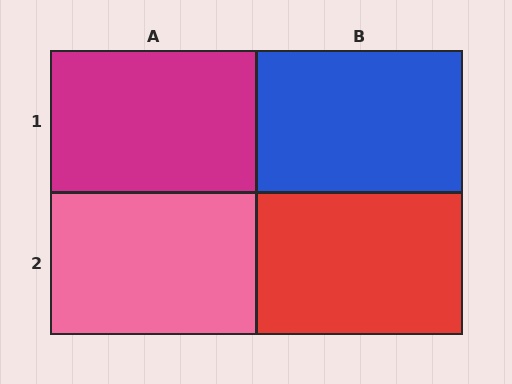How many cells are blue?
1 cell is blue.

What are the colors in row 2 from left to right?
Pink, red.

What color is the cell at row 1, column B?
Blue.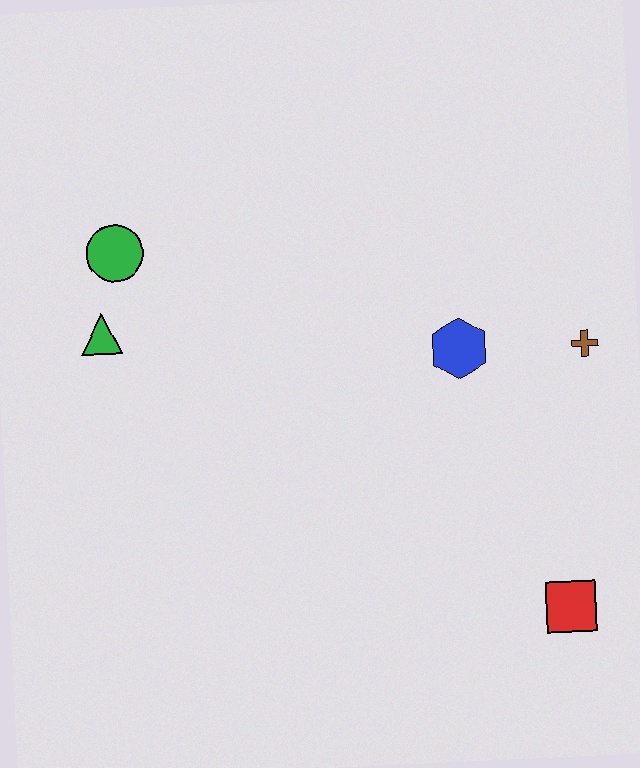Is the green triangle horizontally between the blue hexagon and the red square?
No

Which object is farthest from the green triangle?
The red square is farthest from the green triangle.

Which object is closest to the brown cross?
The blue hexagon is closest to the brown cross.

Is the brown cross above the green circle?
No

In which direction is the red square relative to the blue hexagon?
The red square is below the blue hexagon.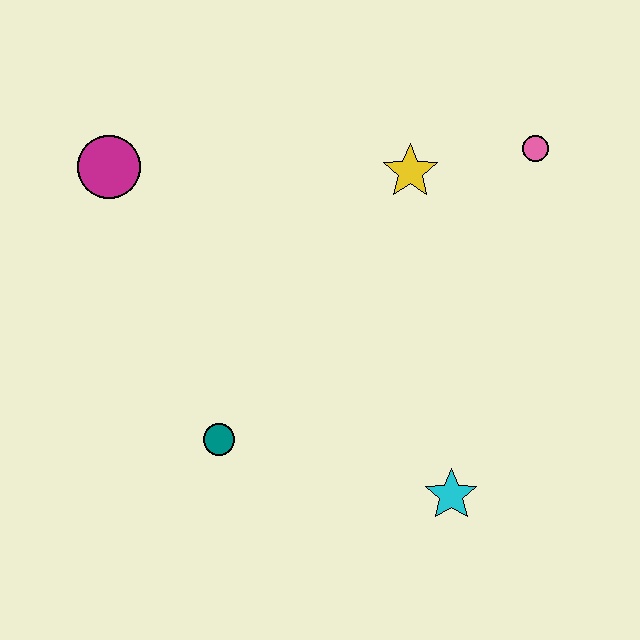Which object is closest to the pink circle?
The yellow star is closest to the pink circle.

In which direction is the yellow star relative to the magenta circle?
The yellow star is to the right of the magenta circle.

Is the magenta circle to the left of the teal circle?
Yes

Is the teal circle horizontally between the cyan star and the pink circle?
No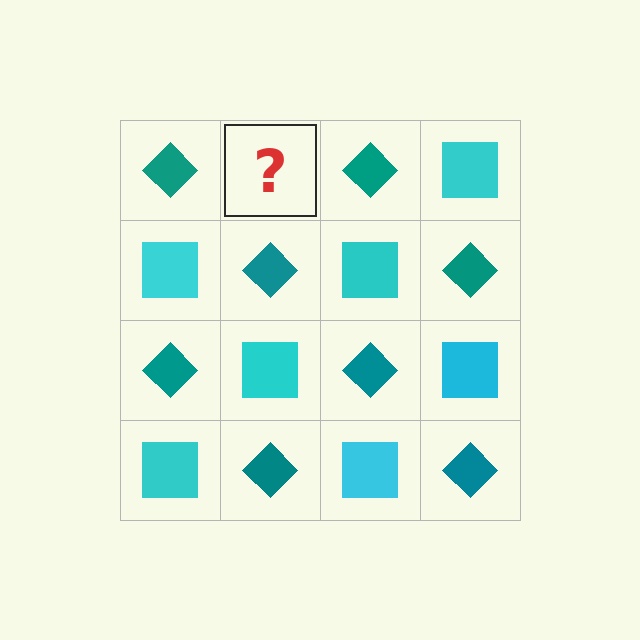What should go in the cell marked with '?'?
The missing cell should contain a cyan square.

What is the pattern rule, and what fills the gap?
The rule is that it alternates teal diamond and cyan square in a checkerboard pattern. The gap should be filled with a cyan square.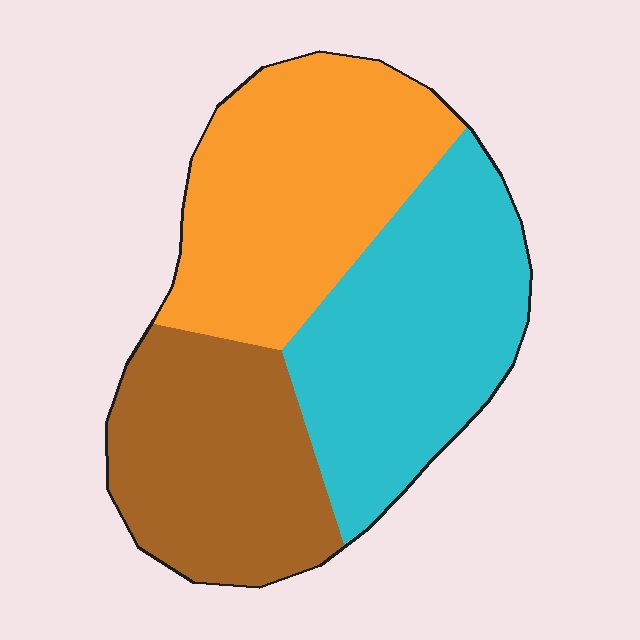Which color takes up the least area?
Brown, at roughly 30%.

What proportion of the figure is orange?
Orange takes up between a quarter and a half of the figure.